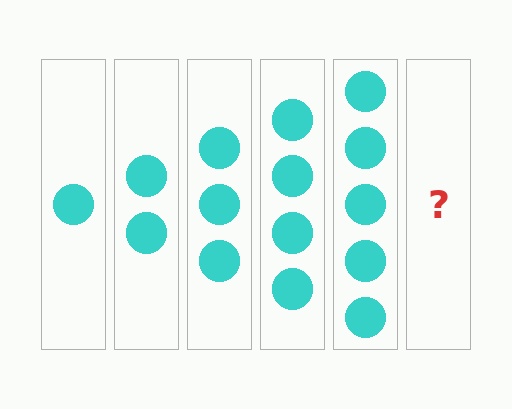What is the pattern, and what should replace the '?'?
The pattern is that each step adds one more circle. The '?' should be 6 circles.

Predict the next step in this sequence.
The next step is 6 circles.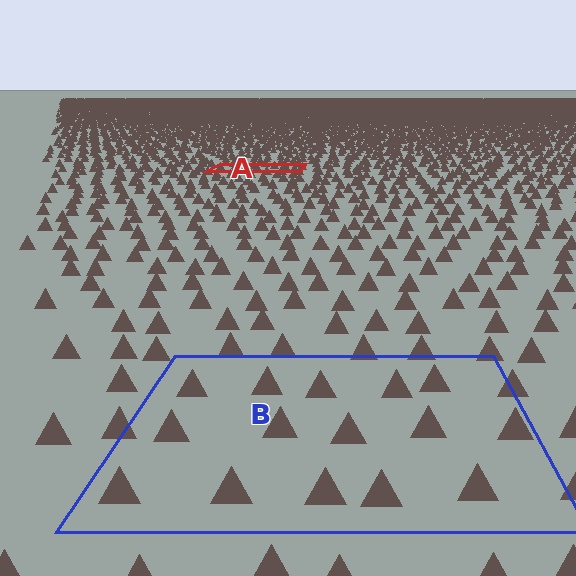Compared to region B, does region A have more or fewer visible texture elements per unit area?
Region A has more texture elements per unit area — they are packed more densely because it is farther away.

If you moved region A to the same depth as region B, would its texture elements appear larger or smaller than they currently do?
They would appear larger. At a closer depth, the same texture elements are projected at a bigger on-screen size.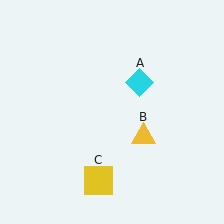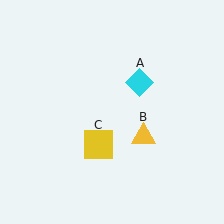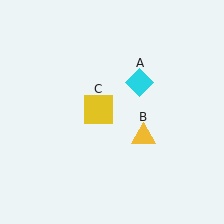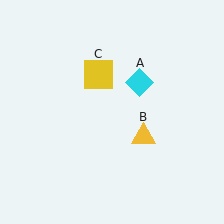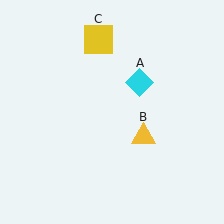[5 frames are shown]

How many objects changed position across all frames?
1 object changed position: yellow square (object C).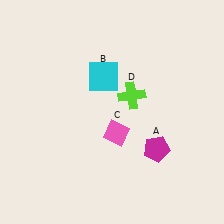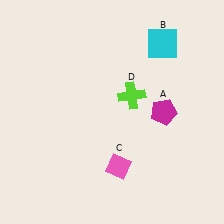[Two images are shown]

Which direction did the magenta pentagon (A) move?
The magenta pentagon (A) moved up.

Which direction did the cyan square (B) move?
The cyan square (B) moved right.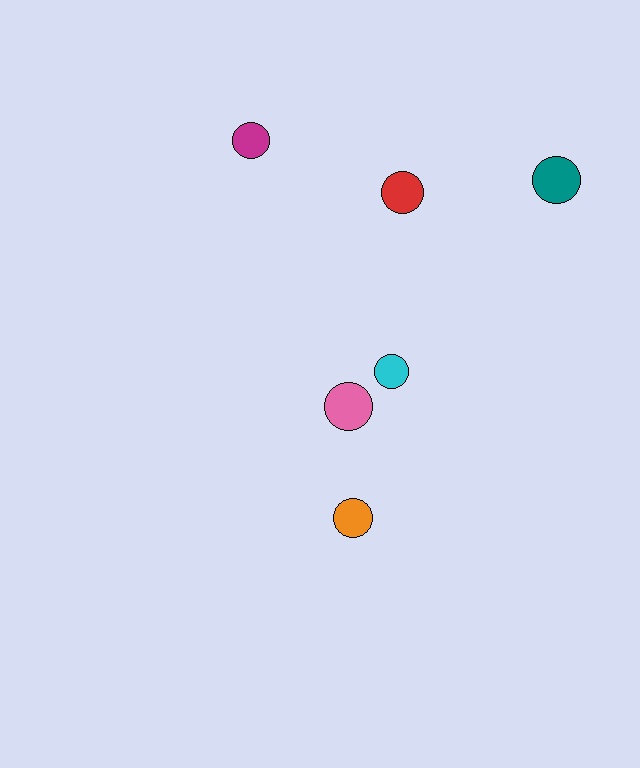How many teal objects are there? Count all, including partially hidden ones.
There is 1 teal object.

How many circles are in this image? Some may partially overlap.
There are 6 circles.